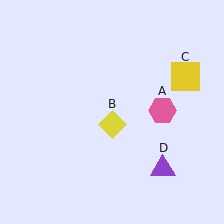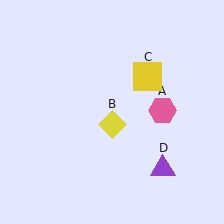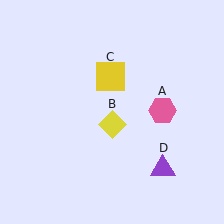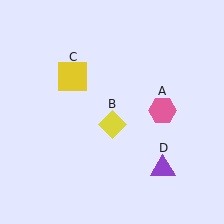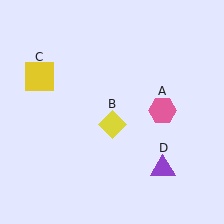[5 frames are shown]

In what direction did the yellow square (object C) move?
The yellow square (object C) moved left.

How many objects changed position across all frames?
1 object changed position: yellow square (object C).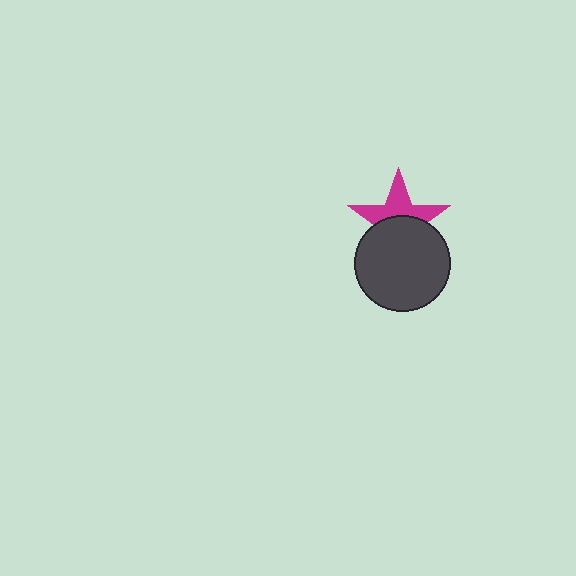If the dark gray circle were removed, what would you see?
You would see the complete magenta star.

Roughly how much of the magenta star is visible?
About half of it is visible (roughly 47%).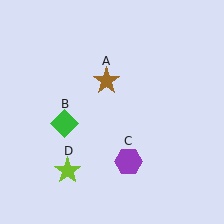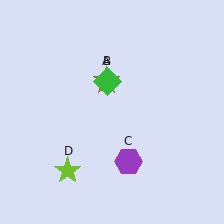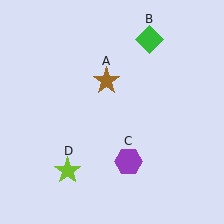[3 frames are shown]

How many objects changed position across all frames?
1 object changed position: green diamond (object B).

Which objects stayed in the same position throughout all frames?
Brown star (object A) and purple hexagon (object C) and lime star (object D) remained stationary.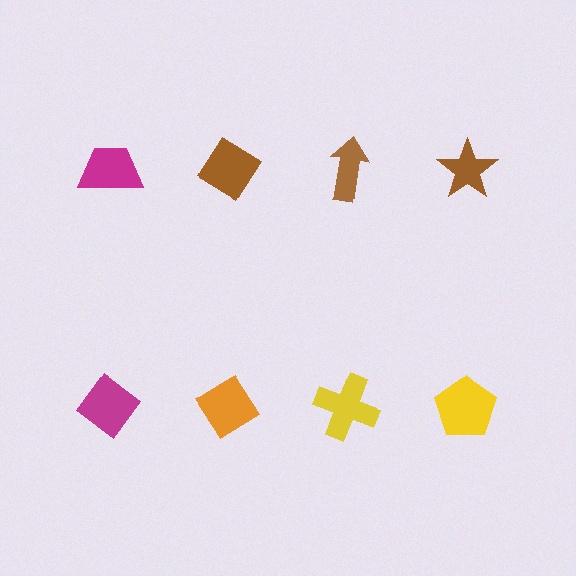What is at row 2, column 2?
An orange diamond.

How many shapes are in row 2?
4 shapes.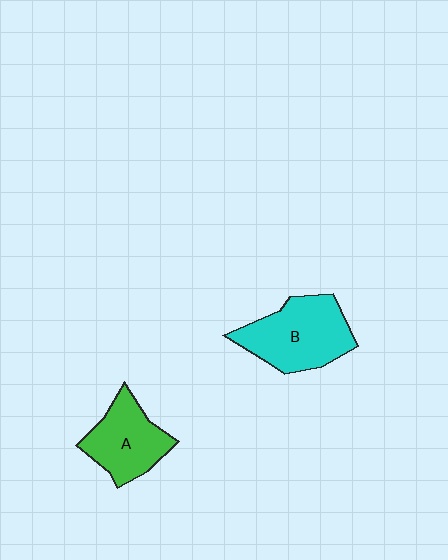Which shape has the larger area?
Shape B (cyan).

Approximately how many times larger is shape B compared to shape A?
Approximately 1.3 times.